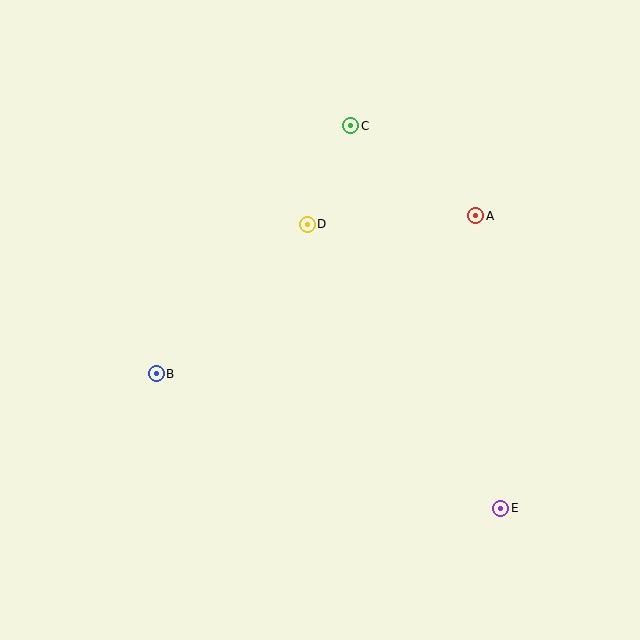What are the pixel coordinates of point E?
Point E is at (501, 508).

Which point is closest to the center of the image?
Point D at (307, 224) is closest to the center.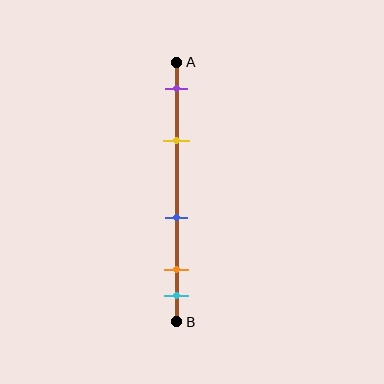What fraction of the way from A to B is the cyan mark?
The cyan mark is approximately 90% (0.9) of the way from A to B.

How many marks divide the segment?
There are 5 marks dividing the segment.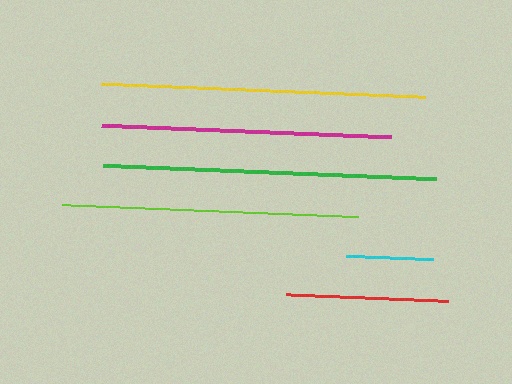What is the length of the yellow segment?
The yellow segment is approximately 324 pixels long.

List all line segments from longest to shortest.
From longest to shortest: green, yellow, lime, magenta, red, cyan.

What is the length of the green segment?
The green segment is approximately 334 pixels long.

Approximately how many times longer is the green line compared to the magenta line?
The green line is approximately 1.2 times the length of the magenta line.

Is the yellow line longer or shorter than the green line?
The green line is longer than the yellow line.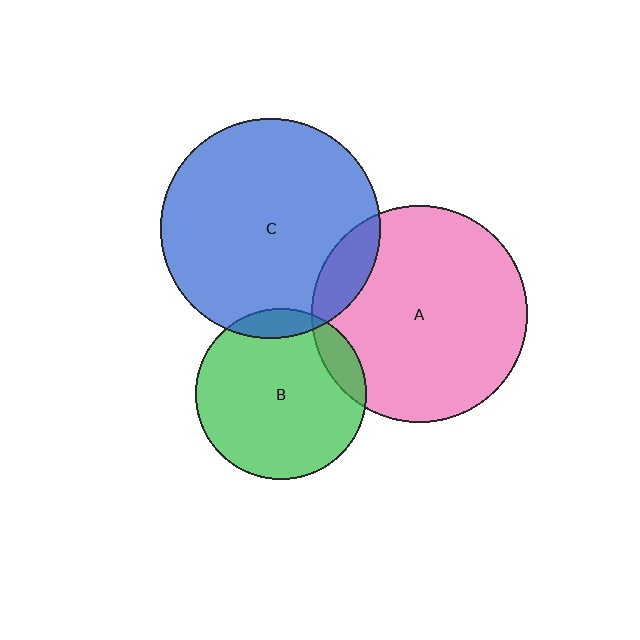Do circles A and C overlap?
Yes.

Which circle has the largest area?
Circle C (blue).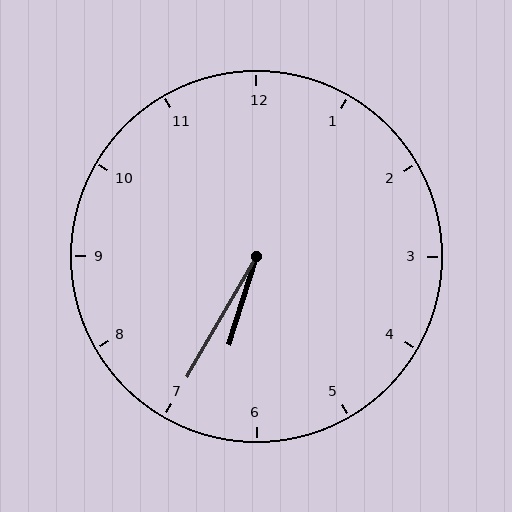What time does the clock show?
6:35.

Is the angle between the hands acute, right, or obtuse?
It is acute.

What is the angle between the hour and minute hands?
Approximately 12 degrees.